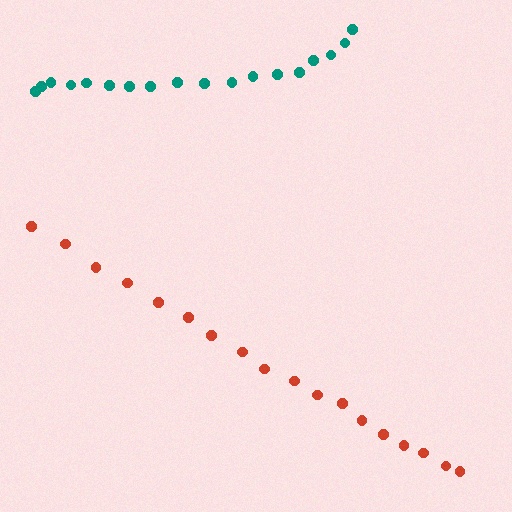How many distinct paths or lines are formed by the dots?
There are 2 distinct paths.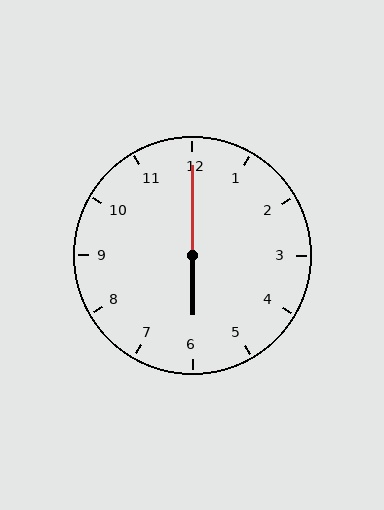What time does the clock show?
6:00.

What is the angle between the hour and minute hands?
Approximately 180 degrees.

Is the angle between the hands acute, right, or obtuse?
It is obtuse.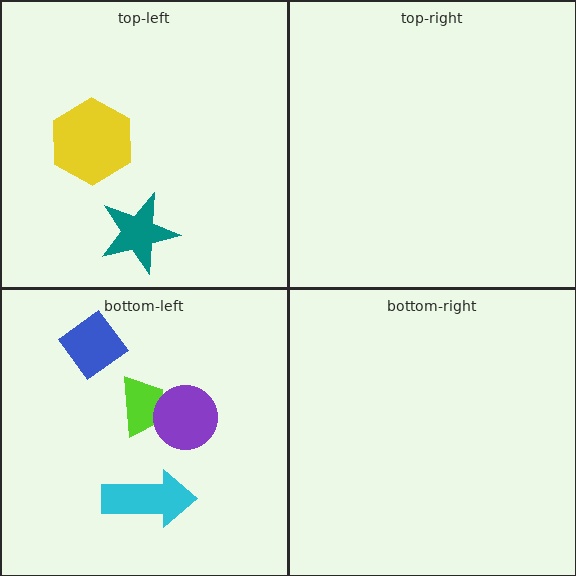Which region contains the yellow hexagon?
The top-left region.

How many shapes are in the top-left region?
2.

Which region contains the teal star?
The top-left region.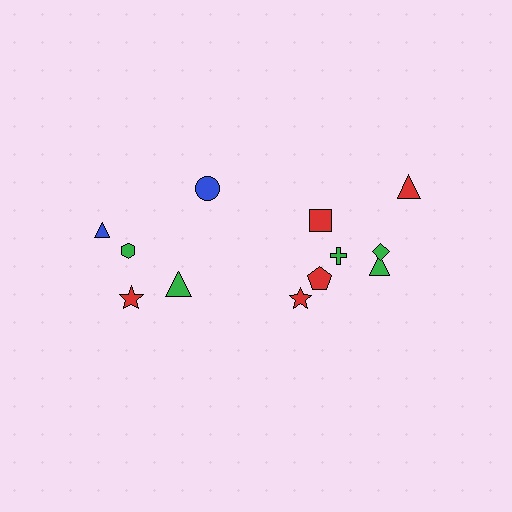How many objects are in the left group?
There are 5 objects.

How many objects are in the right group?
There are 7 objects.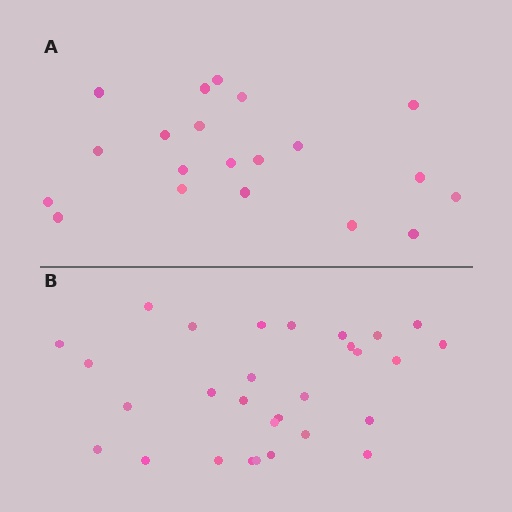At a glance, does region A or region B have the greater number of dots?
Region B (the bottom region) has more dots.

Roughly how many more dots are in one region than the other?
Region B has roughly 8 or so more dots than region A.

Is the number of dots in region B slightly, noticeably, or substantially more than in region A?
Region B has substantially more. The ratio is roughly 1.4 to 1.